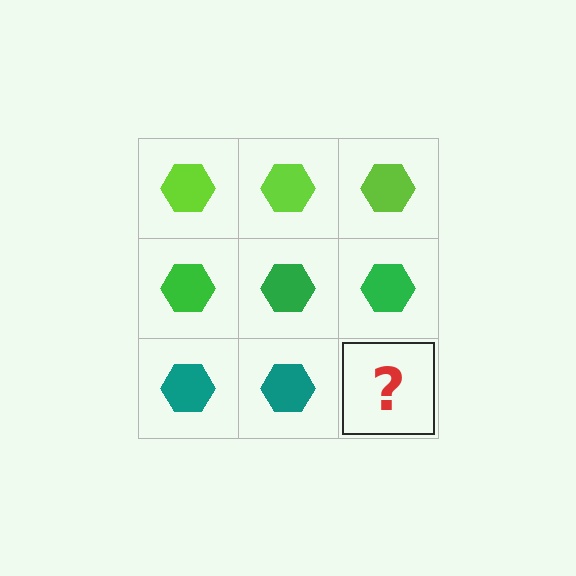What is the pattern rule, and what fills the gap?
The rule is that each row has a consistent color. The gap should be filled with a teal hexagon.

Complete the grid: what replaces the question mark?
The question mark should be replaced with a teal hexagon.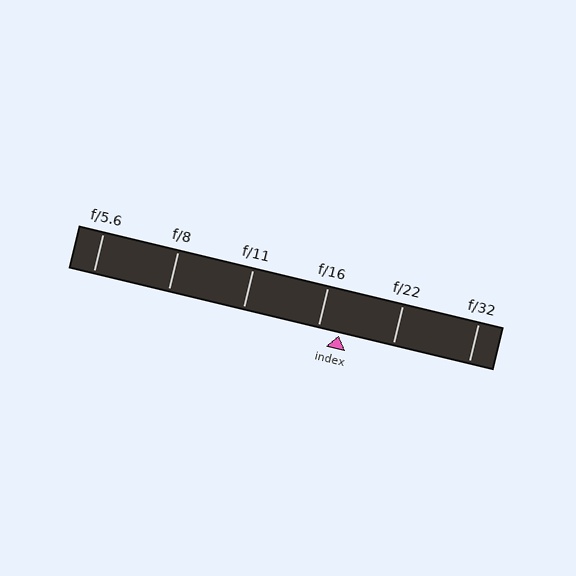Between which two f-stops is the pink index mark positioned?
The index mark is between f/16 and f/22.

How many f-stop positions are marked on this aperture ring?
There are 6 f-stop positions marked.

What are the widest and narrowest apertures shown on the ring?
The widest aperture shown is f/5.6 and the narrowest is f/32.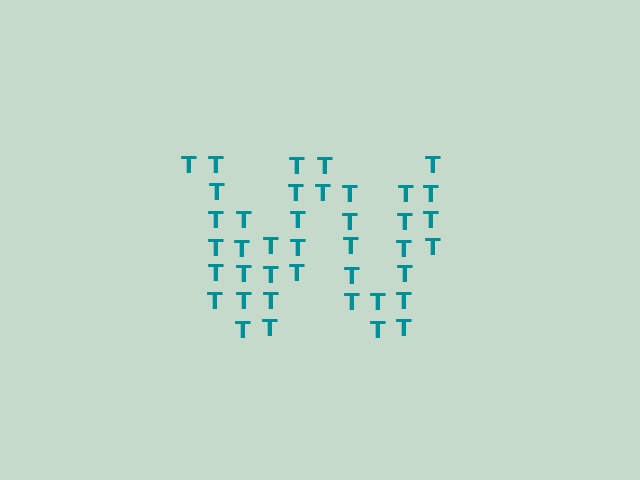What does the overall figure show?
The overall figure shows the letter W.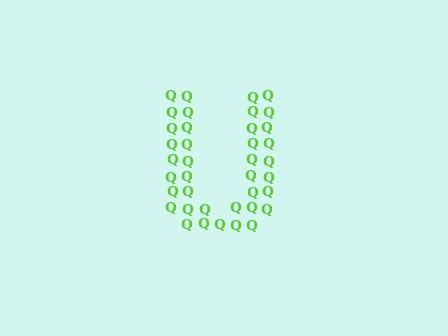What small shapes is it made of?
It is made of small letter Q's.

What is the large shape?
The large shape is the letter U.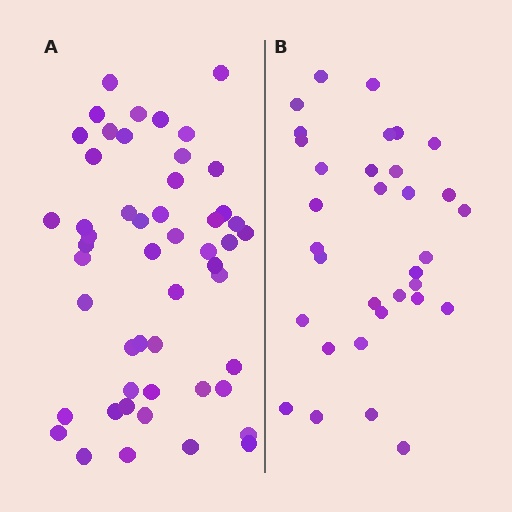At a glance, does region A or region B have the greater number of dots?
Region A (the left region) has more dots.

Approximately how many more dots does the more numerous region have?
Region A has approximately 20 more dots than region B.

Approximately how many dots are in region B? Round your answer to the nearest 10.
About 30 dots. (The exact count is 33, which rounds to 30.)